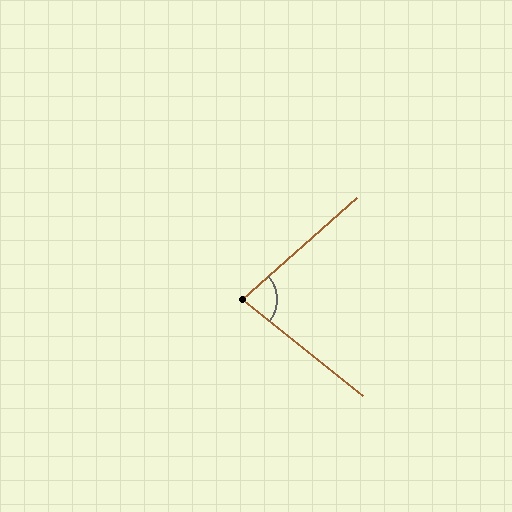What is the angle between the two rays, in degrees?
Approximately 80 degrees.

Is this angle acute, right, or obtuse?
It is acute.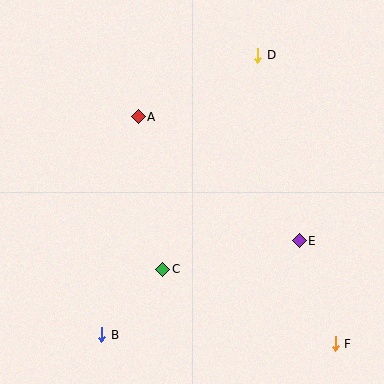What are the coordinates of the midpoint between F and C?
The midpoint between F and C is at (249, 307).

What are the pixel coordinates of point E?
Point E is at (299, 241).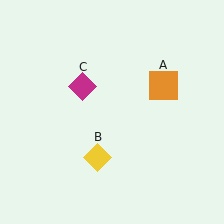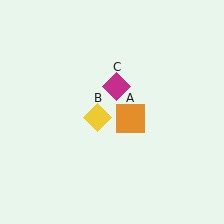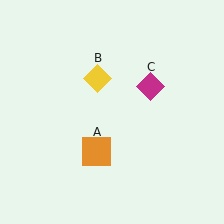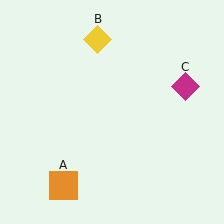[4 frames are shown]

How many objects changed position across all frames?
3 objects changed position: orange square (object A), yellow diamond (object B), magenta diamond (object C).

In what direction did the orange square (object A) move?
The orange square (object A) moved down and to the left.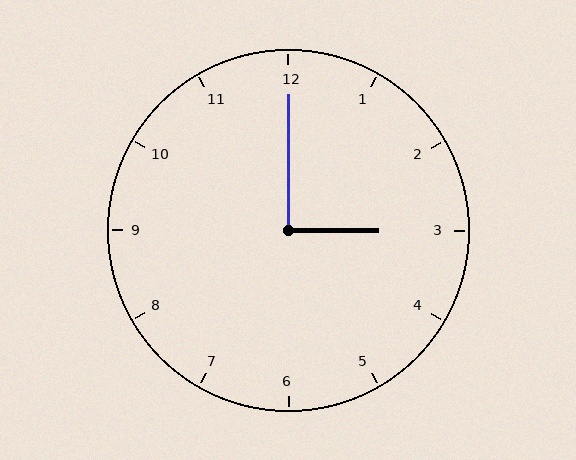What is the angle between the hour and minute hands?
Approximately 90 degrees.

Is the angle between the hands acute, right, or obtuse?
It is right.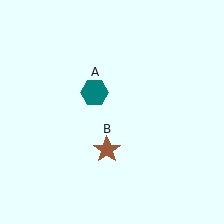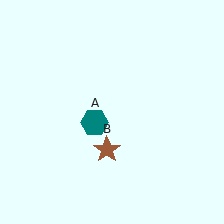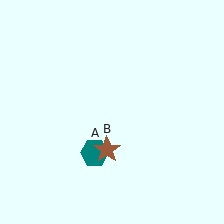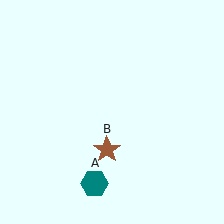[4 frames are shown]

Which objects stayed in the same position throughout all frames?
Brown star (object B) remained stationary.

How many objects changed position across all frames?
1 object changed position: teal hexagon (object A).